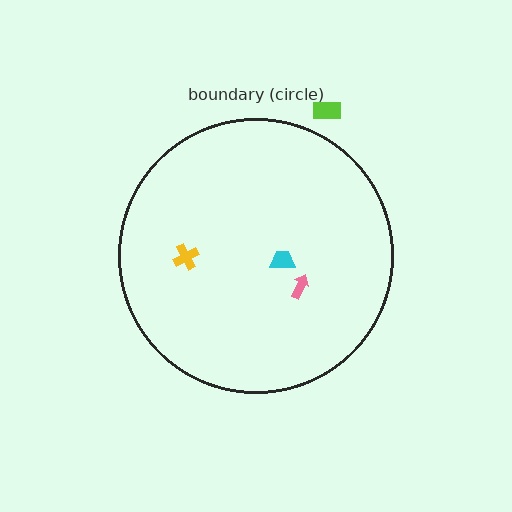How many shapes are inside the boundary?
3 inside, 1 outside.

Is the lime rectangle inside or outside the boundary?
Outside.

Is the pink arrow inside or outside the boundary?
Inside.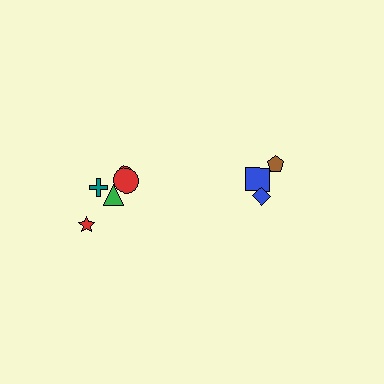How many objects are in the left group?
There are 5 objects.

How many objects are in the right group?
There are 3 objects.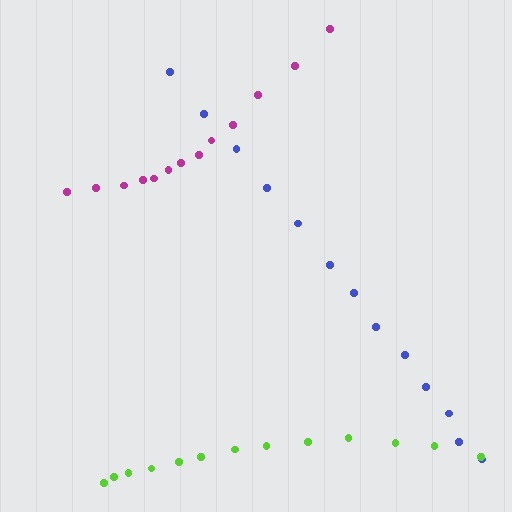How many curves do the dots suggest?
There are 3 distinct paths.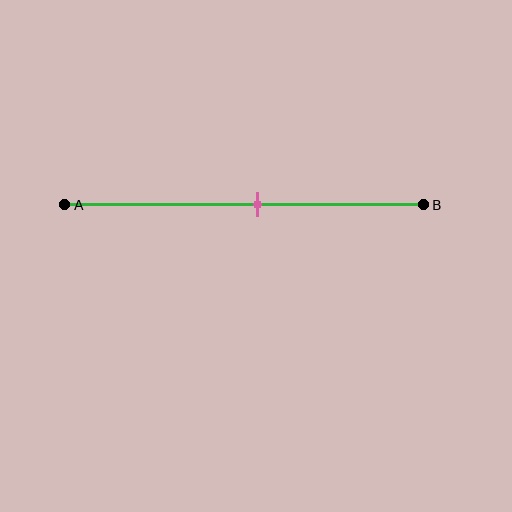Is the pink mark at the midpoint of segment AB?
No, the mark is at about 55% from A, not at the 50% midpoint.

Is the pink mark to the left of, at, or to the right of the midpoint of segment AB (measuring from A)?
The pink mark is to the right of the midpoint of segment AB.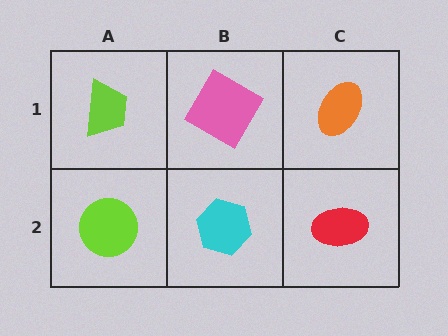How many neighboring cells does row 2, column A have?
2.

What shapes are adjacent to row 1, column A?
A lime circle (row 2, column A), a pink diamond (row 1, column B).